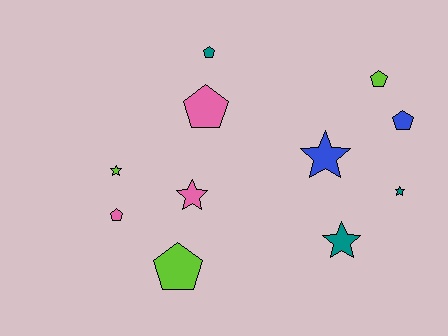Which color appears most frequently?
Lime, with 3 objects.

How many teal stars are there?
There are 2 teal stars.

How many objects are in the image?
There are 11 objects.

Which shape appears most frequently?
Pentagon, with 6 objects.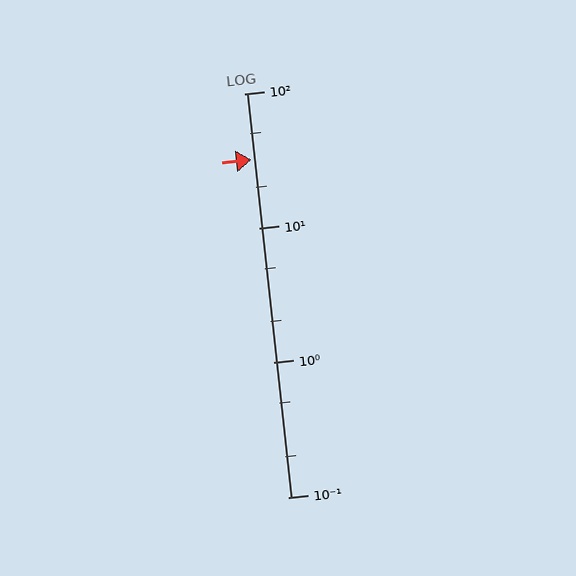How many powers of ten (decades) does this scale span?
The scale spans 3 decades, from 0.1 to 100.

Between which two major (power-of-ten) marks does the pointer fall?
The pointer is between 10 and 100.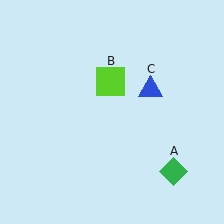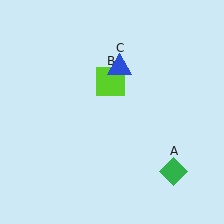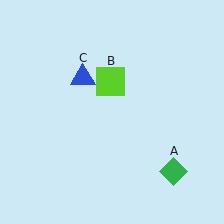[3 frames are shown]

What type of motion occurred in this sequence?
The blue triangle (object C) rotated counterclockwise around the center of the scene.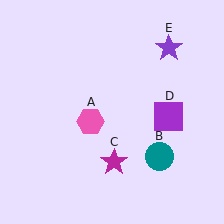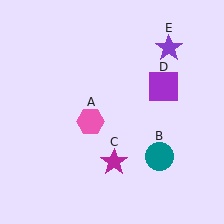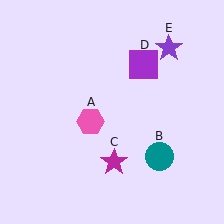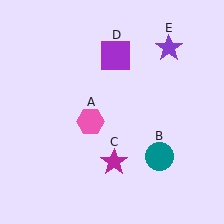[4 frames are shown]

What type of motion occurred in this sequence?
The purple square (object D) rotated counterclockwise around the center of the scene.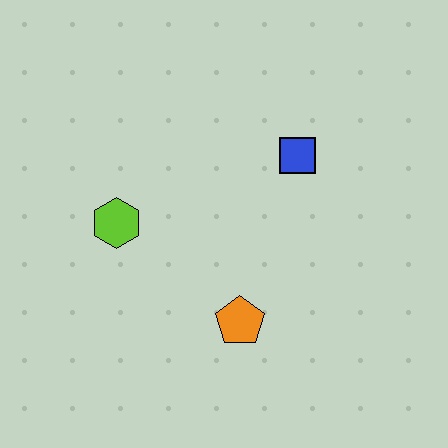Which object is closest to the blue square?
The orange pentagon is closest to the blue square.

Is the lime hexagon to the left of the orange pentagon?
Yes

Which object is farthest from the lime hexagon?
The blue square is farthest from the lime hexagon.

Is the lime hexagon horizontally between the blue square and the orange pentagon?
No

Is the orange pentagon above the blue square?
No